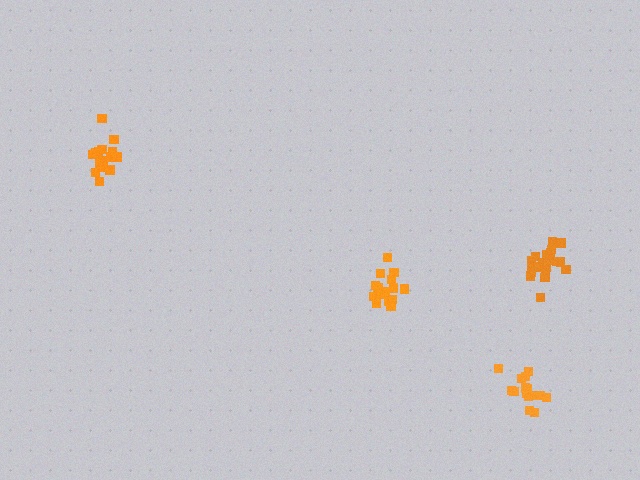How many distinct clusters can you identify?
There are 4 distinct clusters.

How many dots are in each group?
Group 1: 20 dots, Group 2: 16 dots, Group 3: 16 dots, Group 4: 20 dots (72 total).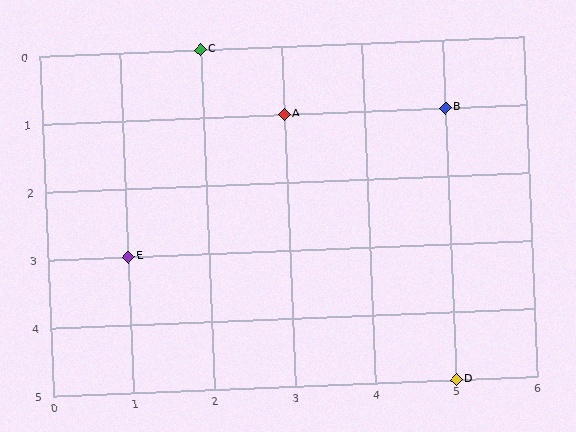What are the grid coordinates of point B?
Point B is at grid coordinates (5, 1).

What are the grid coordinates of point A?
Point A is at grid coordinates (3, 1).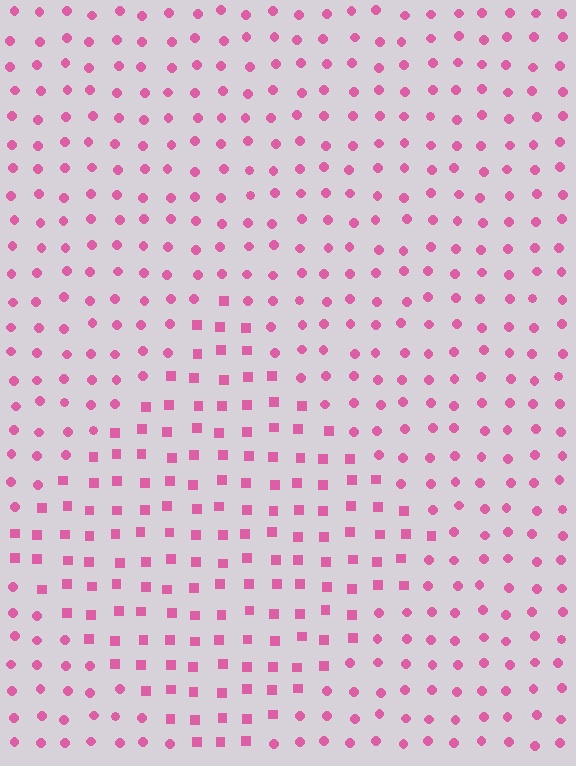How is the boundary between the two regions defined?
The boundary is defined by a change in element shape: squares inside vs. circles outside. All elements share the same color and spacing.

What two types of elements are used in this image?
The image uses squares inside the diamond region and circles outside it.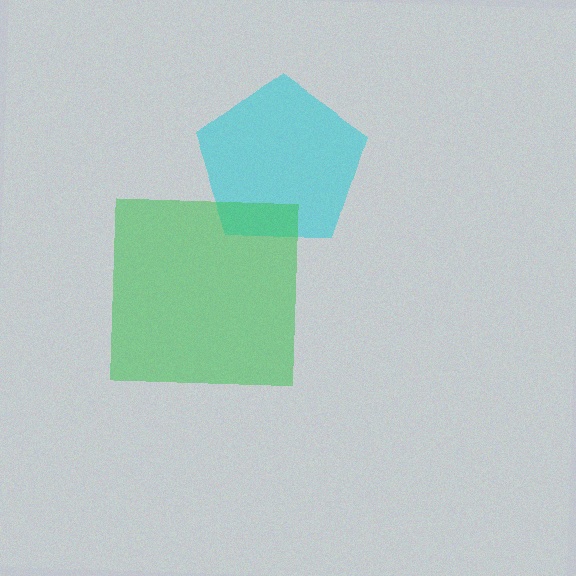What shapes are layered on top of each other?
The layered shapes are: a cyan pentagon, a green square.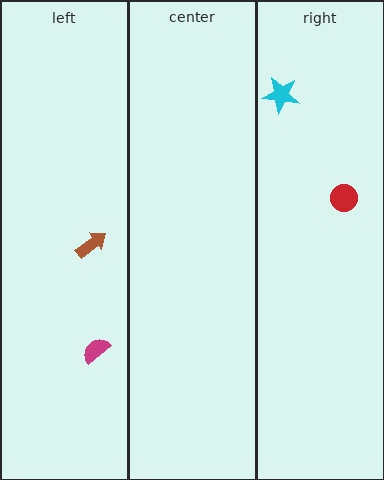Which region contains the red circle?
The right region.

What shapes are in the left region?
The brown arrow, the magenta semicircle.